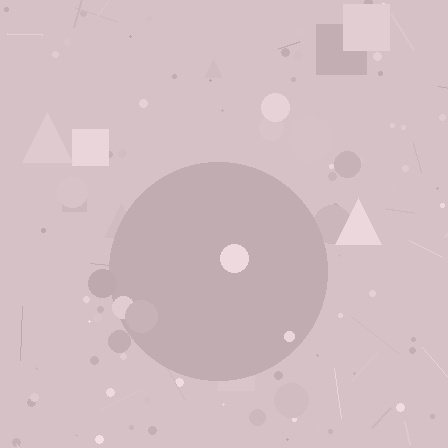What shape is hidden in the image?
A circle is hidden in the image.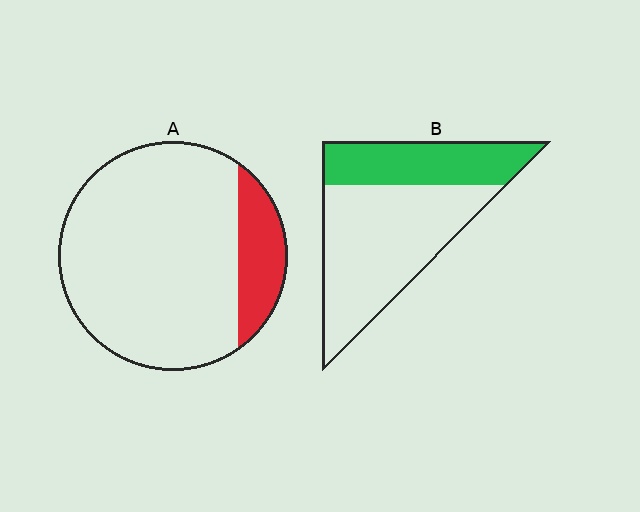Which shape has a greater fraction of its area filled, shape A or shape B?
Shape B.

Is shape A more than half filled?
No.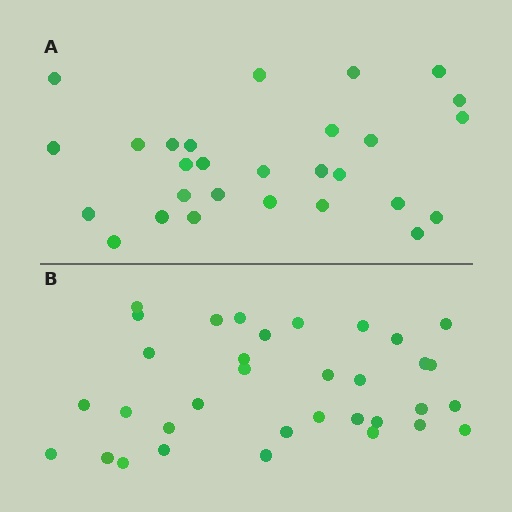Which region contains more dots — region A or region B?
Region B (the bottom region) has more dots.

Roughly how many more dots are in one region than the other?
Region B has about 6 more dots than region A.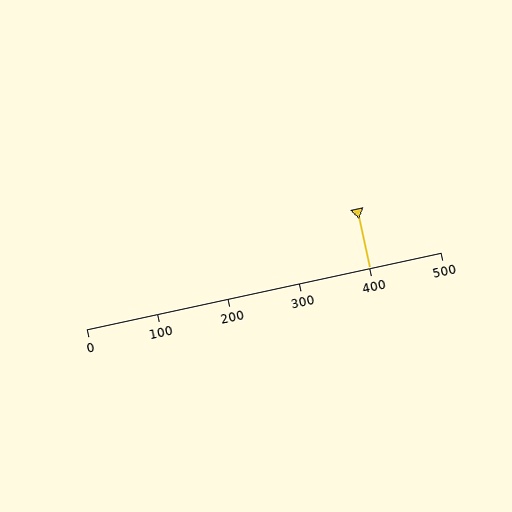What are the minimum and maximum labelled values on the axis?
The axis runs from 0 to 500.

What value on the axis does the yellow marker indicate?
The marker indicates approximately 400.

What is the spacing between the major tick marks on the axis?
The major ticks are spaced 100 apart.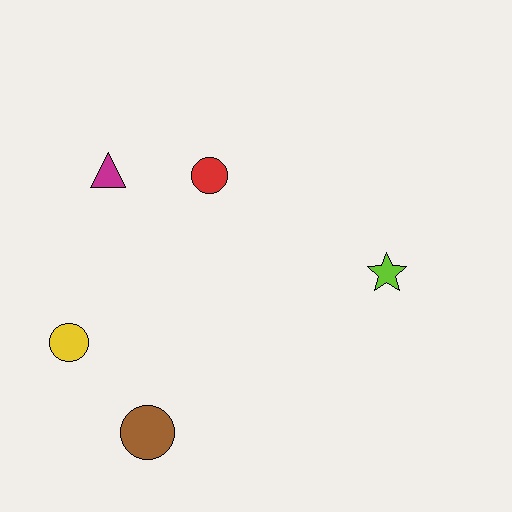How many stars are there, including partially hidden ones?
There is 1 star.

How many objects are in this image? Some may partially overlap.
There are 5 objects.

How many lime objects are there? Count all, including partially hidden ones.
There is 1 lime object.